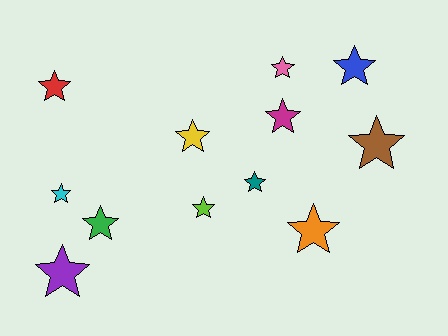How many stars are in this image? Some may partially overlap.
There are 12 stars.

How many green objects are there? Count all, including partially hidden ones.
There is 1 green object.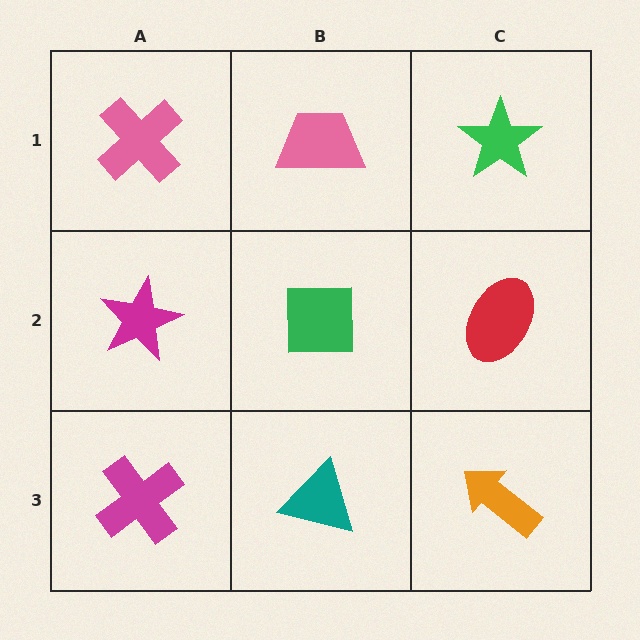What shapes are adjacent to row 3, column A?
A magenta star (row 2, column A), a teal triangle (row 3, column B).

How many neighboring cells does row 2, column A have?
3.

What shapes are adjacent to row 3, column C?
A red ellipse (row 2, column C), a teal triangle (row 3, column B).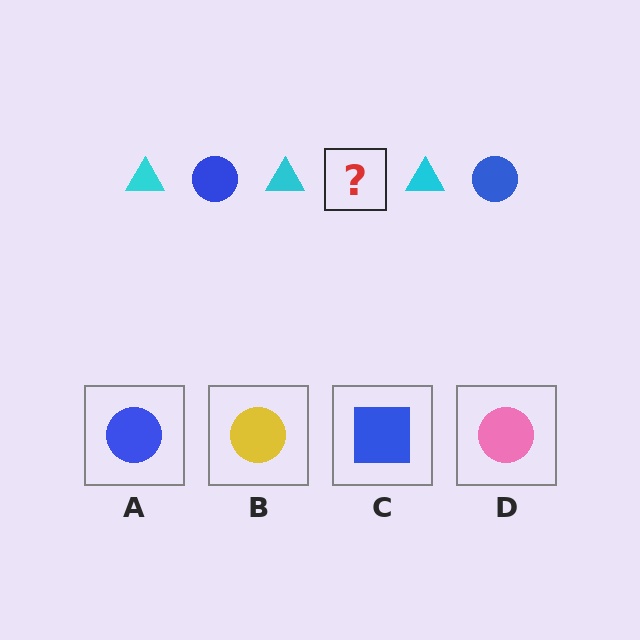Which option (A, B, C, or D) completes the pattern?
A.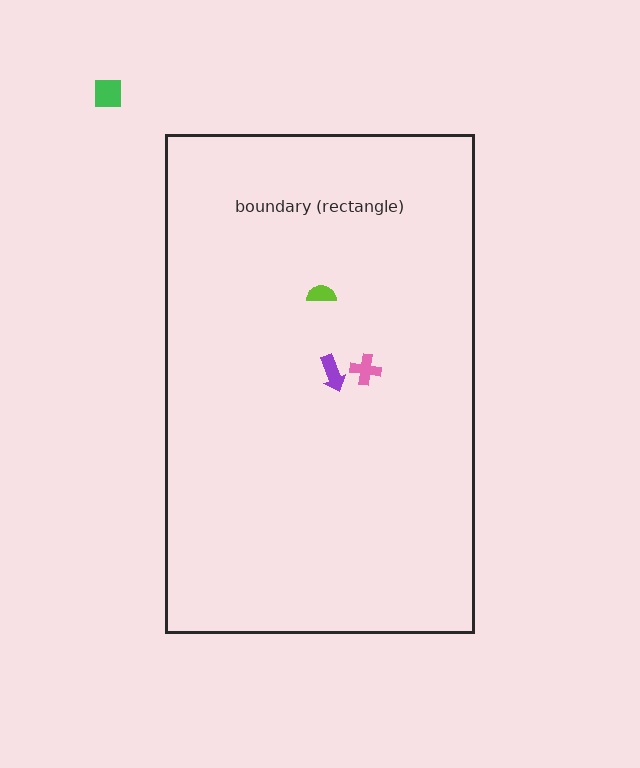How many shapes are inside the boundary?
3 inside, 1 outside.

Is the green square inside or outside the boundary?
Outside.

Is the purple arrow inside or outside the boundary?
Inside.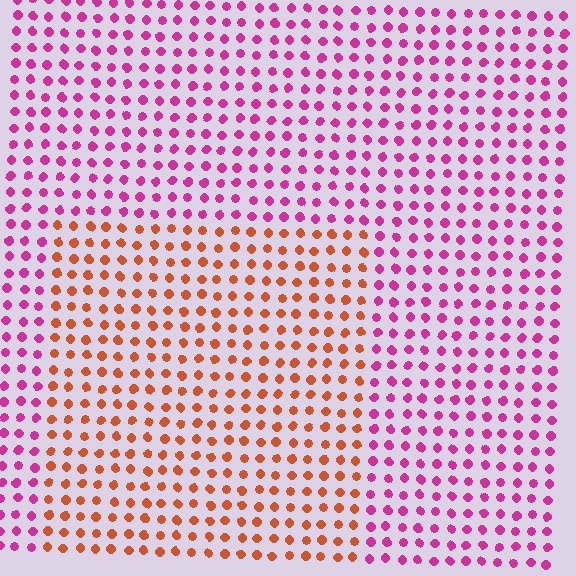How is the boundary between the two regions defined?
The boundary is defined purely by a slight shift in hue (about 55 degrees). Spacing, size, and orientation are identical on both sides.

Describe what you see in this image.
The image is filled with small magenta elements in a uniform arrangement. A rectangle-shaped region is visible where the elements are tinted to a slightly different hue, forming a subtle color boundary.